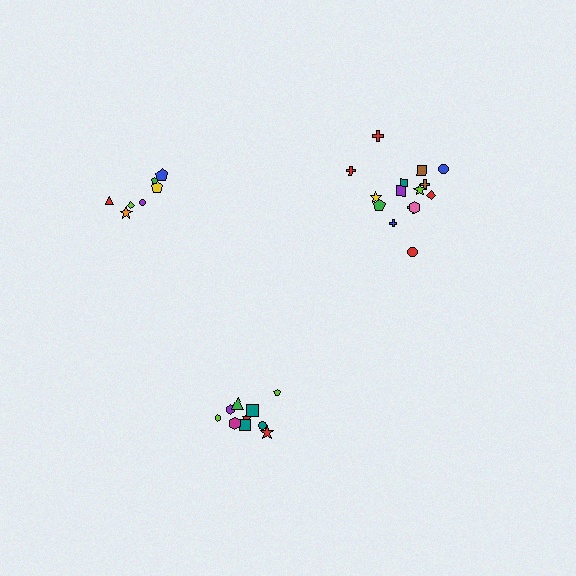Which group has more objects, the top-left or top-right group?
The top-right group.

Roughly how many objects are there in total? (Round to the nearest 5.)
Roughly 30 objects in total.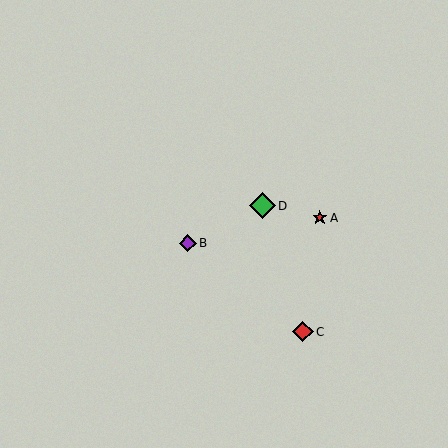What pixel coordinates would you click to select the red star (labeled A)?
Click at (320, 218) to select the red star A.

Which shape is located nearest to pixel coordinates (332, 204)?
The red star (labeled A) at (320, 218) is nearest to that location.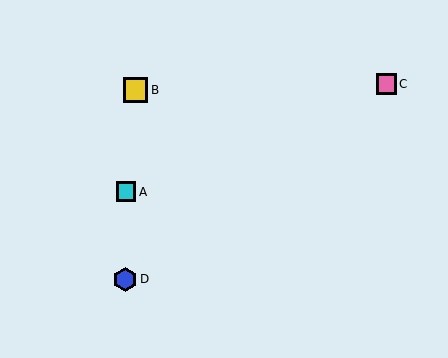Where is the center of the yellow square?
The center of the yellow square is at (135, 90).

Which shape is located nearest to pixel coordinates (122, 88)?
The yellow square (labeled B) at (135, 90) is nearest to that location.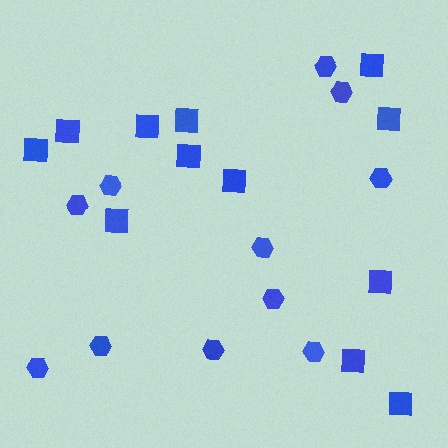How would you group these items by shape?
There are 2 groups: one group of hexagons (11) and one group of squares (12).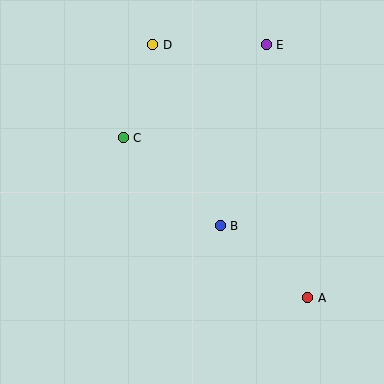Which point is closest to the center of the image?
Point B at (220, 226) is closest to the center.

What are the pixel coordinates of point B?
Point B is at (220, 226).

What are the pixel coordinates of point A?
Point A is at (308, 298).